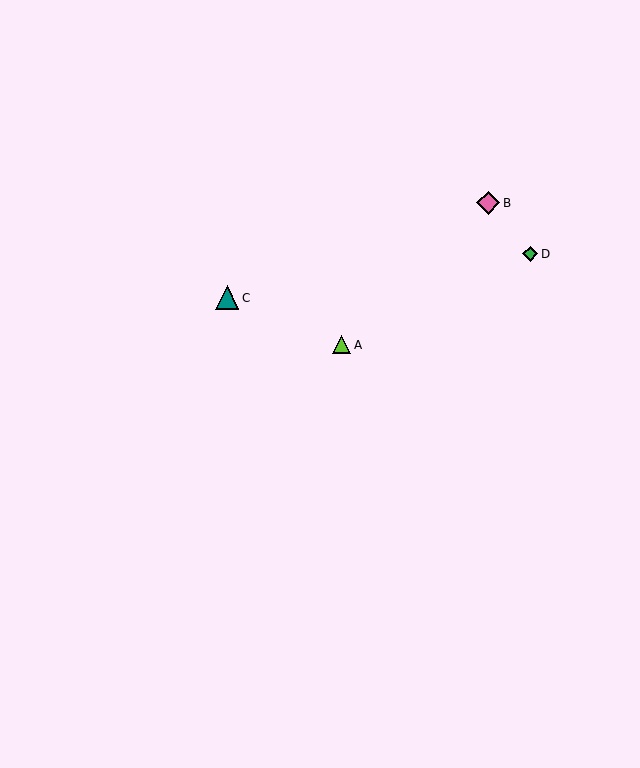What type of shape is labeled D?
Shape D is a green diamond.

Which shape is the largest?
The teal triangle (labeled C) is the largest.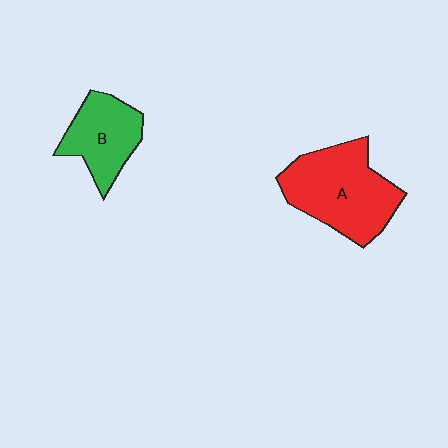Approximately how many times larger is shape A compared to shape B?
Approximately 1.6 times.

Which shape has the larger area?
Shape A (red).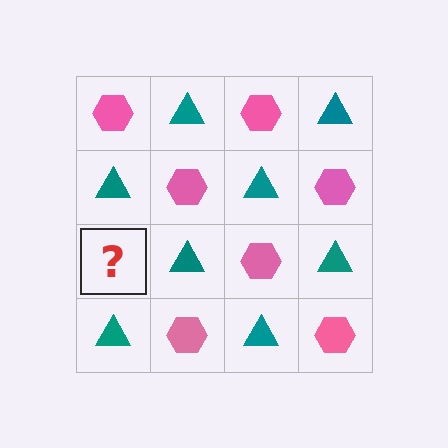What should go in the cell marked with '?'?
The missing cell should contain a pink hexagon.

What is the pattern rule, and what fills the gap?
The rule is that it alternates pink hexagon and teal triangle in a checkerboard pattern. The gap should be filled with a pink hexagon.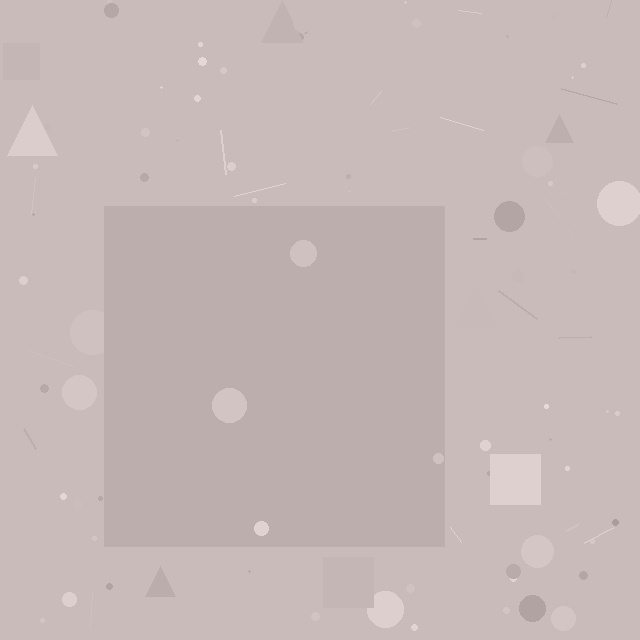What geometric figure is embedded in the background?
A square is embedded in the background.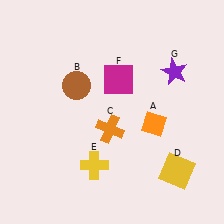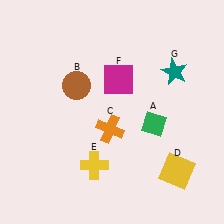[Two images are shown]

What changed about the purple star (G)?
In Image 1, G is purple. In Image 2, it changed to teal.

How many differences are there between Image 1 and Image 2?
There are 2 differences between the two images.